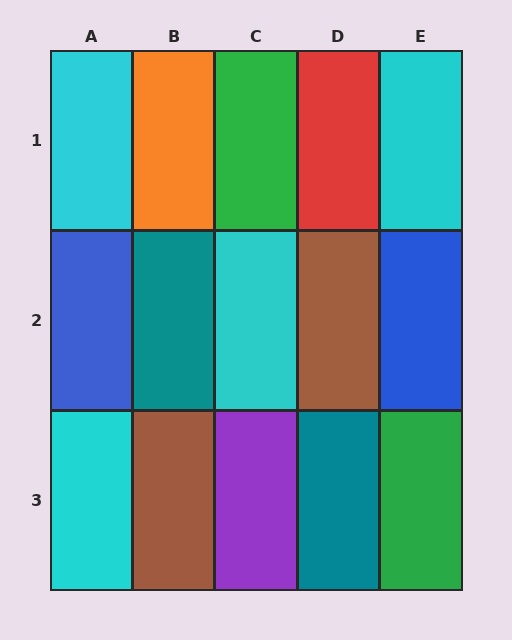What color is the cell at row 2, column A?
Blue.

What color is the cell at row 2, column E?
Blue.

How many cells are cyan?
4 cells are cyan.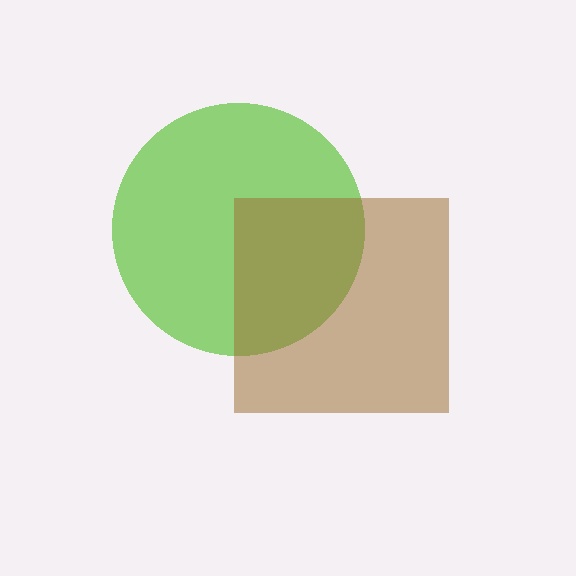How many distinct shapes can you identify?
There are 2 distinct shapes: a lime circle, a brown square.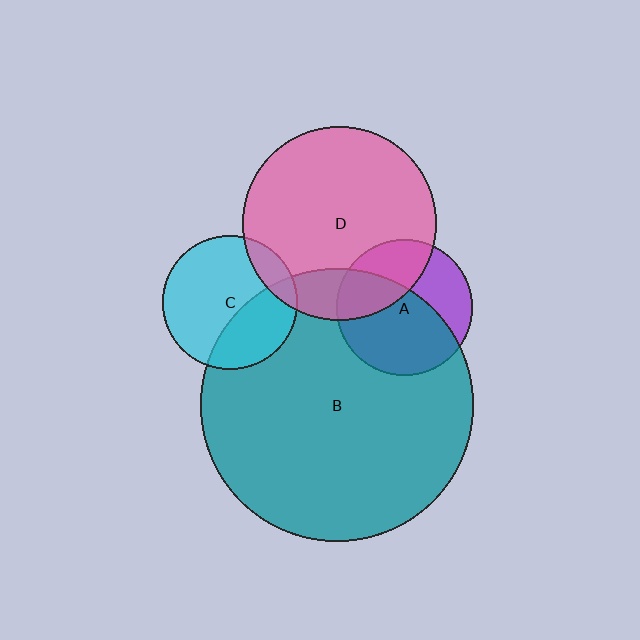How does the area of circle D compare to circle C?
Approximately 2.1 times.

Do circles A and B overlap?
Yes.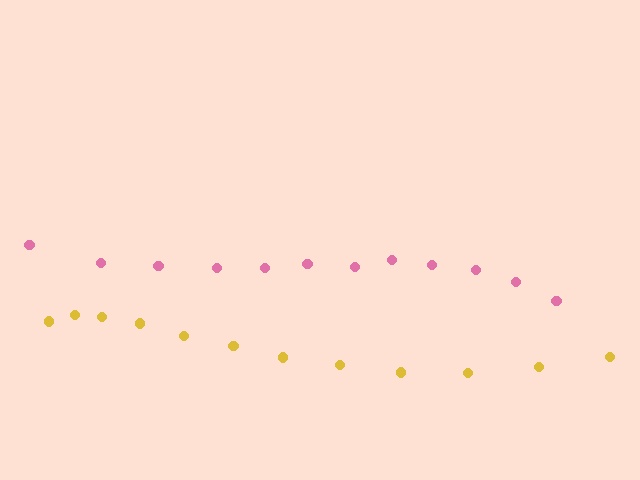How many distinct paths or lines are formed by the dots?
There are 2 distinct paths.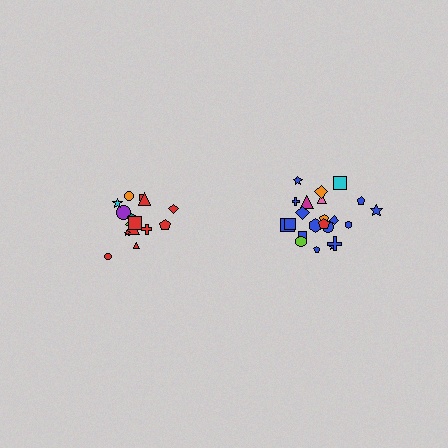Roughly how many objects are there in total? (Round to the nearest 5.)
Roughly 35 objects in total.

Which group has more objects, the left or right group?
The right group.